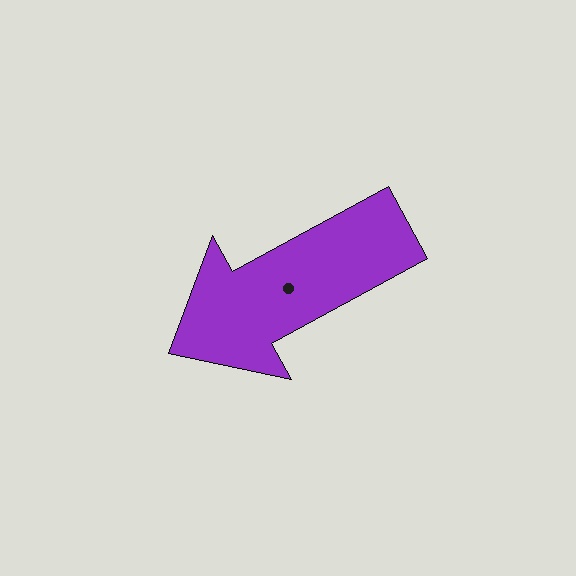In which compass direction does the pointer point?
Southwest.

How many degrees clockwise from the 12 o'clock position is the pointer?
Approximately 241 degrees.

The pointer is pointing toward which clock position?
Roughly 8 o'clock.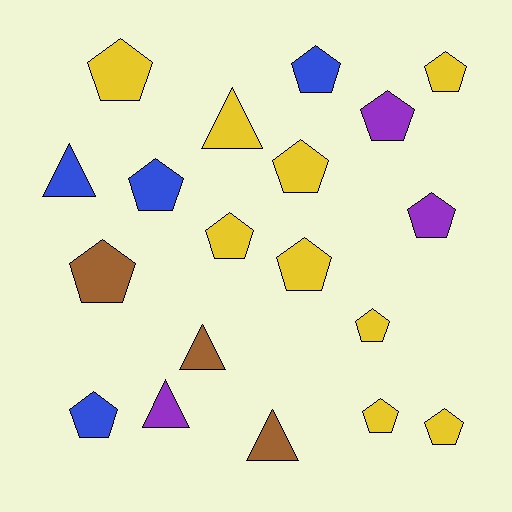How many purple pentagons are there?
There are 2 purple pentagons.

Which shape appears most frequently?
Pentagon, with 14 objects.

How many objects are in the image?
There are 19 objects.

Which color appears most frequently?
Yellow, with 9 objects.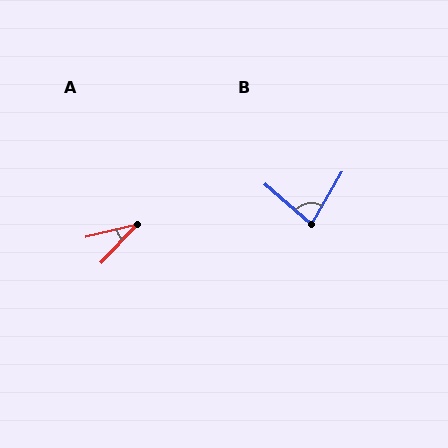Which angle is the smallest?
A, at approximately 33 degrees.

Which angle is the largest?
B, at approximately 79 degrees.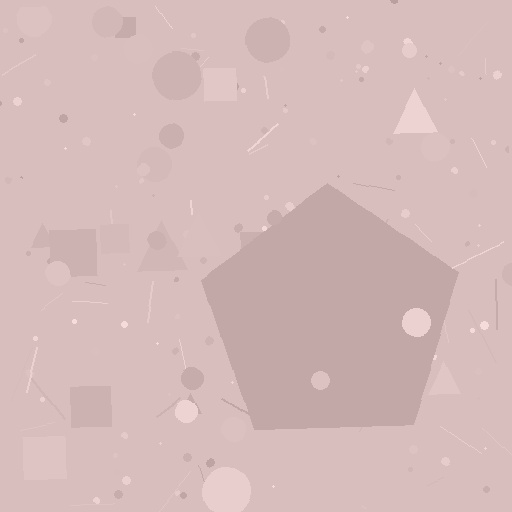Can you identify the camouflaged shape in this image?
The camouflaged shape is a pentagon.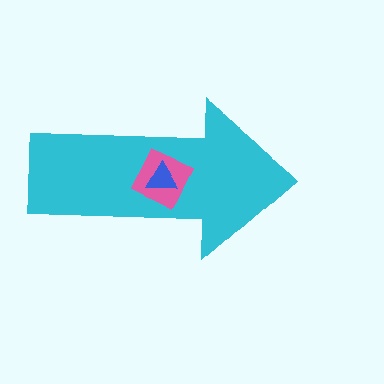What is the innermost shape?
The blue triangle.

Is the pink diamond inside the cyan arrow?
Yes.